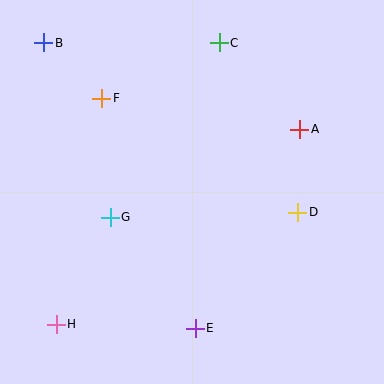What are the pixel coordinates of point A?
Point A is at (300, 129).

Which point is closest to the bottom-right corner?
Point D is closest to the bottom-right corner.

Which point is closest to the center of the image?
Point G at (110, 217) is closest to the center.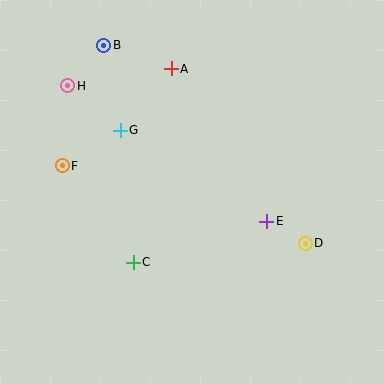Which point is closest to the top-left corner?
Point H is closest to the top-left corner.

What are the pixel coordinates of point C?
Point C is at (133, 262).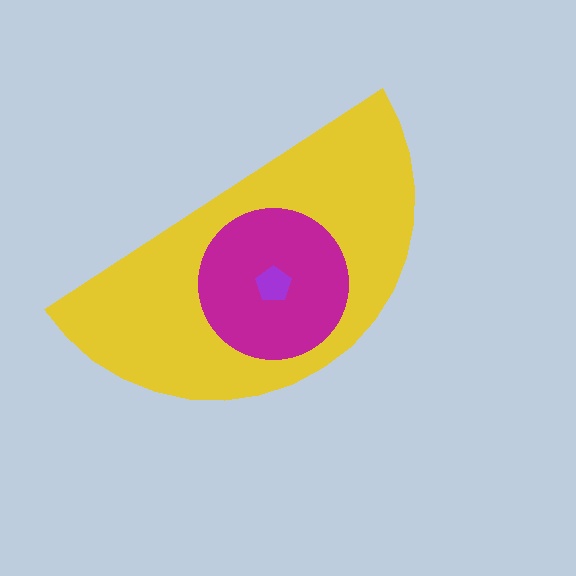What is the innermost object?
The purple pentagon.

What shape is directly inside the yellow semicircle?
The magenta circle.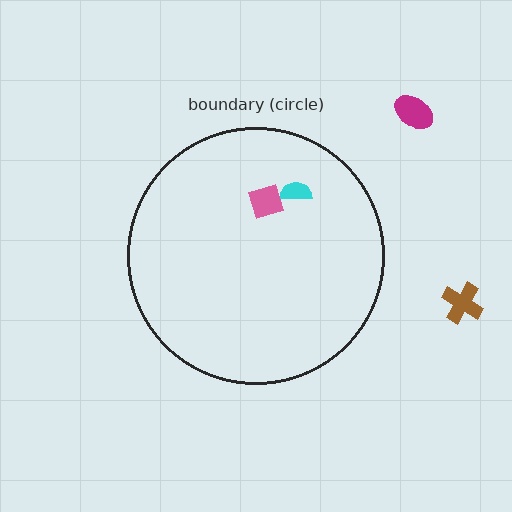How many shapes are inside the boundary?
2 inside, 2 outside.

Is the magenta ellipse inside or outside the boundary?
Outside.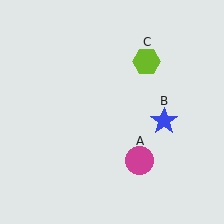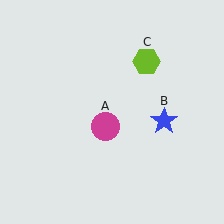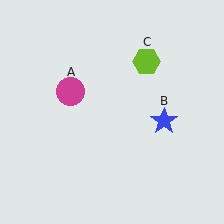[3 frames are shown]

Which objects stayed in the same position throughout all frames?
Blue star (object B) and lime hexagon (object C) remained stationary.